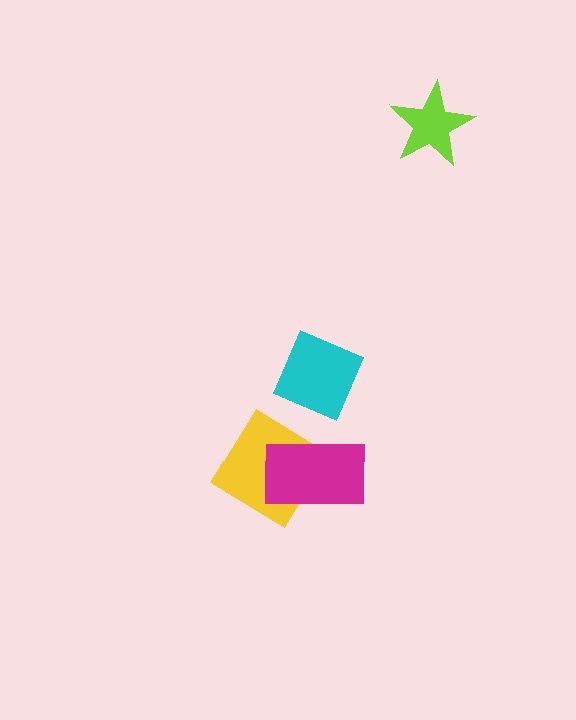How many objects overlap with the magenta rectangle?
1 object overlaps with the magenta rectangle.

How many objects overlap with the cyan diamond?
0 objects overlap with the cyan diamond.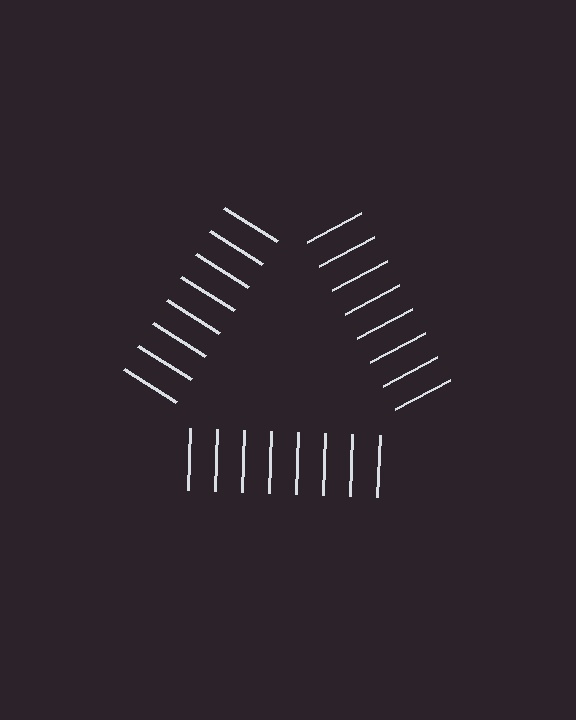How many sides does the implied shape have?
3 sides — the line-ends trace a triangle.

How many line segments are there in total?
24 — 8 along each of the 3 edges.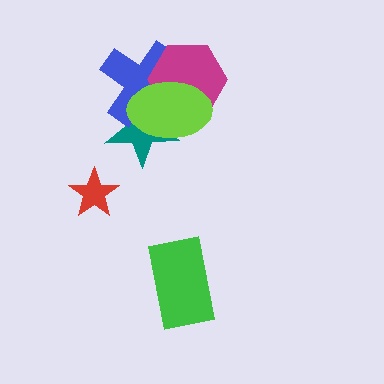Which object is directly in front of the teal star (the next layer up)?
The blue cross is directly in front of the teal star.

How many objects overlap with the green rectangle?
0 objects overlap with the green rectangle.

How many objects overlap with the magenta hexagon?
3 objects overlap with the magenta hexagon.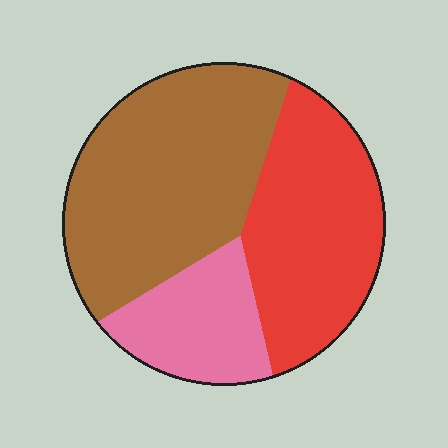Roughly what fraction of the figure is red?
Red covers roughly 35% of the figure.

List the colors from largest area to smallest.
From largest to smallest: brown, red, pink.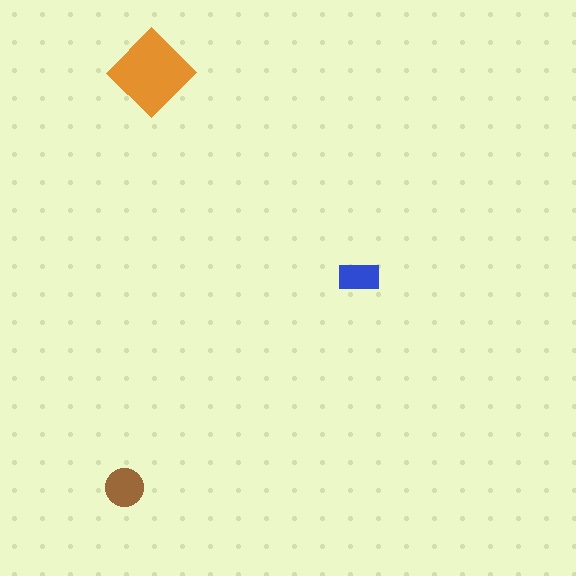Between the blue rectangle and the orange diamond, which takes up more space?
The orange diamond.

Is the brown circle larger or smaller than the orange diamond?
Smaller.